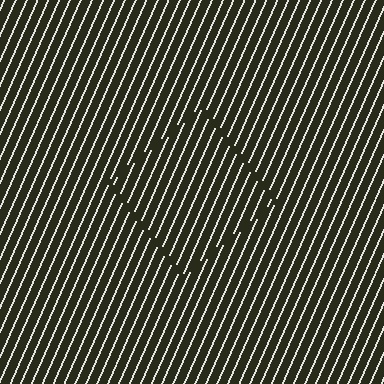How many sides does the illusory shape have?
4 sides — the line-ends trace a square.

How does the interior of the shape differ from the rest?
The interior of the shape contains the same grating, shifted by half a period — the contour is defined by the phase discontinuity where line-ends from the inner and outer gratings abut.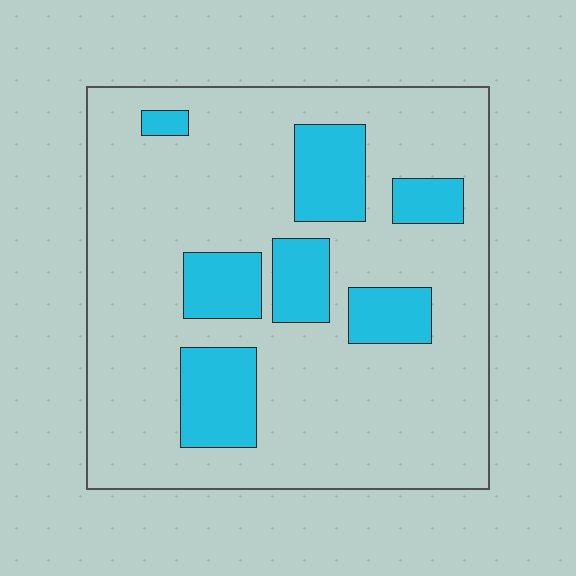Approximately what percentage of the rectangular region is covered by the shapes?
Approximately 20%.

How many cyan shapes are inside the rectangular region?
7.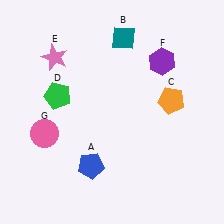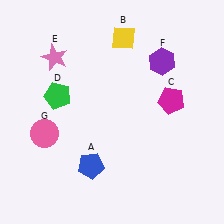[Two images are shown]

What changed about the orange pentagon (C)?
In Image 1, C is orange. In Image 2, it changed to magenta.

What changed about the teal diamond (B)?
In Image 1, B is teal. In Image 2, it changed to yellow.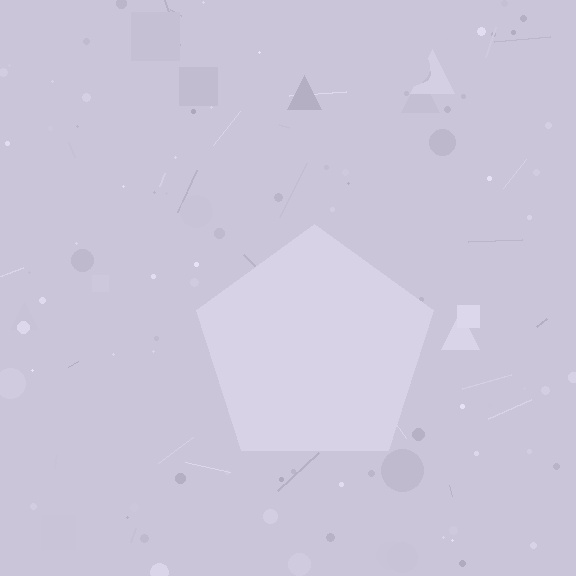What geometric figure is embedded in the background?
A pentagon is embedded in the background.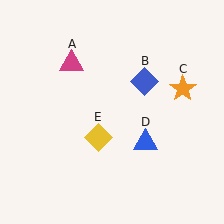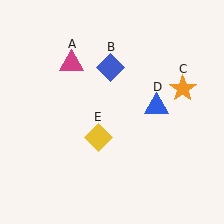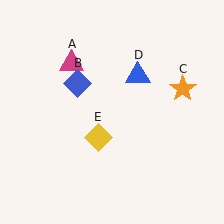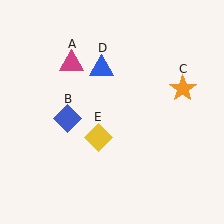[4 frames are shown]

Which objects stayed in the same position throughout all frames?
Magenta triangle (object A) and orange star (object C) and yellow diamond (object E) remained stationary.